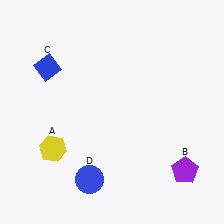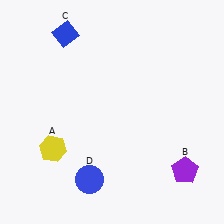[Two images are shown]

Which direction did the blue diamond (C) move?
The blue diamond (C) moved up.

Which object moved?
The blue diamond (C) moved up.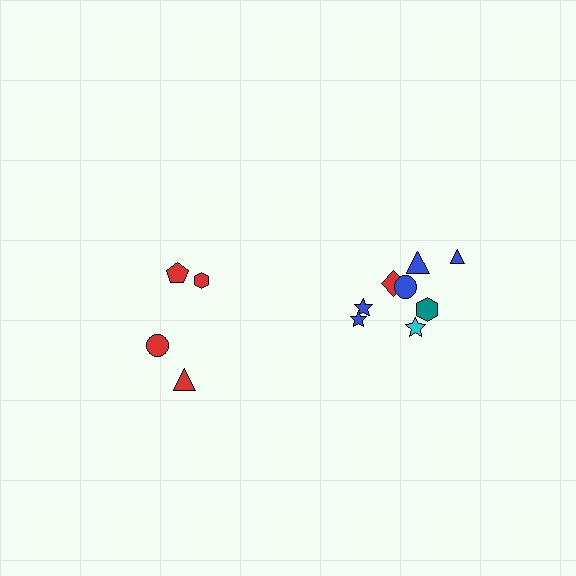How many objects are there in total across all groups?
There are 12 objects.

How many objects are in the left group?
There are 4 objects.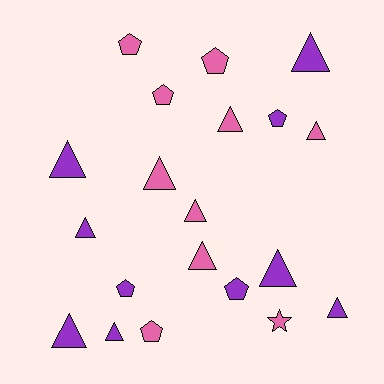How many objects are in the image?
There are 20 objects.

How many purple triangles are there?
There are 7 purple triangles.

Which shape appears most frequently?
Triangle, with 12 objects.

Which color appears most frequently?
Pink, with 10 objects.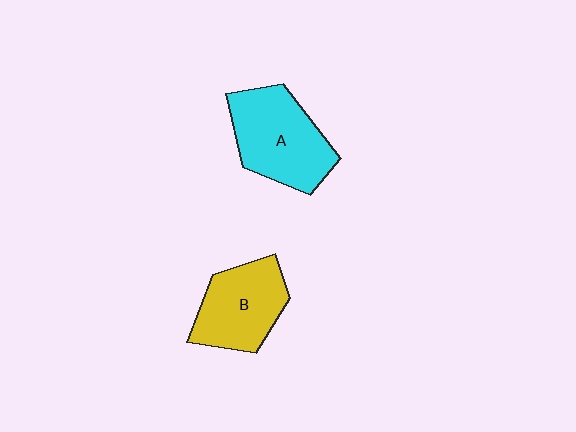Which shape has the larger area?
Shape A (cyan).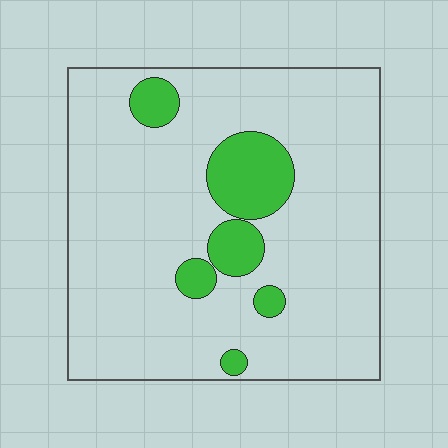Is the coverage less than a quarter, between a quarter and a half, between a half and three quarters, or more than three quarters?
Less than a quarter.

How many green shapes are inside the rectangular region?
6.